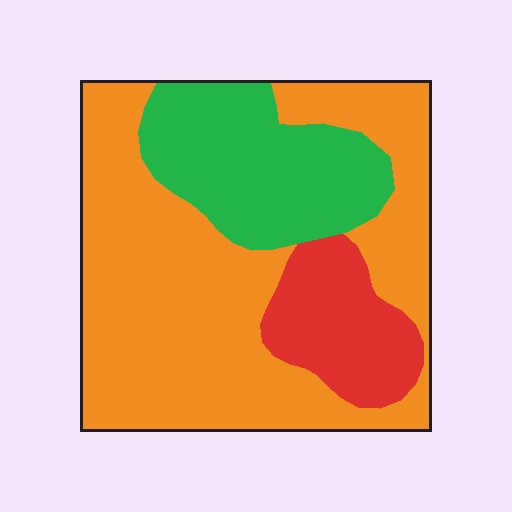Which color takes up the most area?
Orange, at roughly 60%.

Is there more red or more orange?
Orange.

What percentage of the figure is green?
Green covers about 25% of the figure.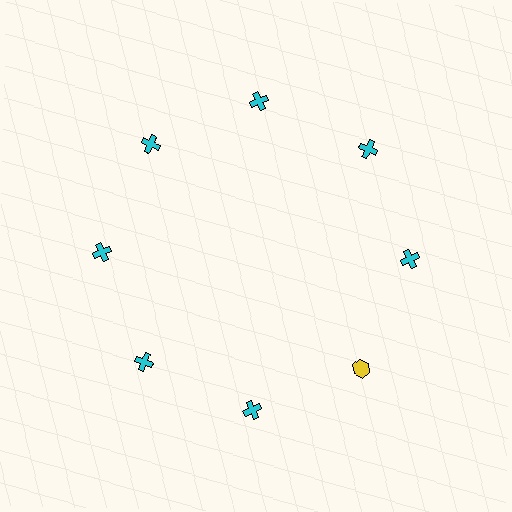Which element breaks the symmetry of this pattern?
The yellow hexagon at roughly the 4 o'clock position breaks the symmetry. All other shapes are cyan crosses.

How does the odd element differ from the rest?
It differs in both color (yellow instead of cyan) and shape (hexagon instead of cross).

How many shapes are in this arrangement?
There are 8 shapes arranged in a ring pattern.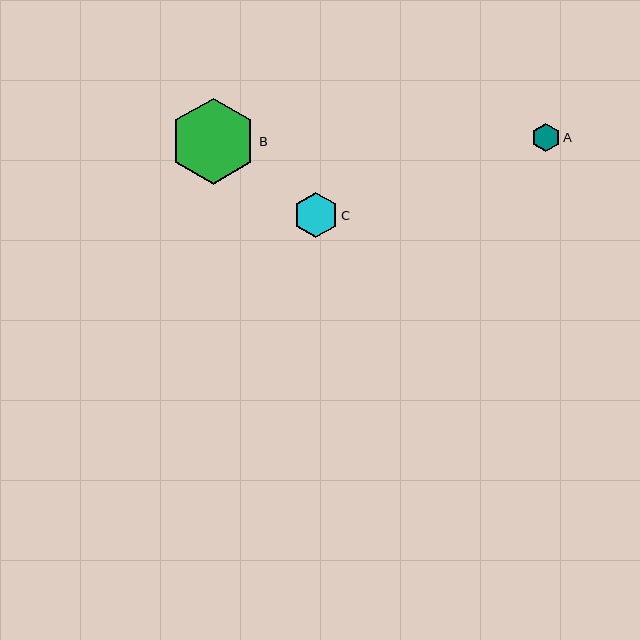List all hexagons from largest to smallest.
From largest to smallest: B, C, A.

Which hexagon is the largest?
Hexagon B is the largest with a size of approximately 86 pixels.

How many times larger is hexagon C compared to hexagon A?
Hexagon C is approximately 1.6 times the size of hexagon A.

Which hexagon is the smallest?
Hexagon A is the smallest with a size of approximately 29 pixels.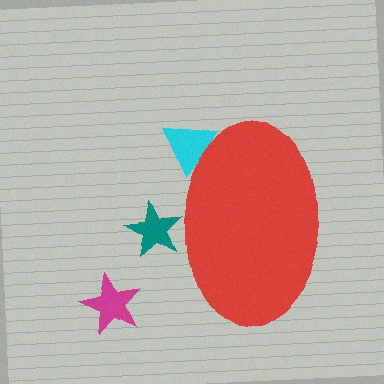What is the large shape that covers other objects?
A red ellipse.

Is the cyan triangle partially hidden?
Yes, the cyan triangle is partially hidden behind the red ellipse.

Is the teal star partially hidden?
Yes, the teal star is partially hidden behind the red ellipse.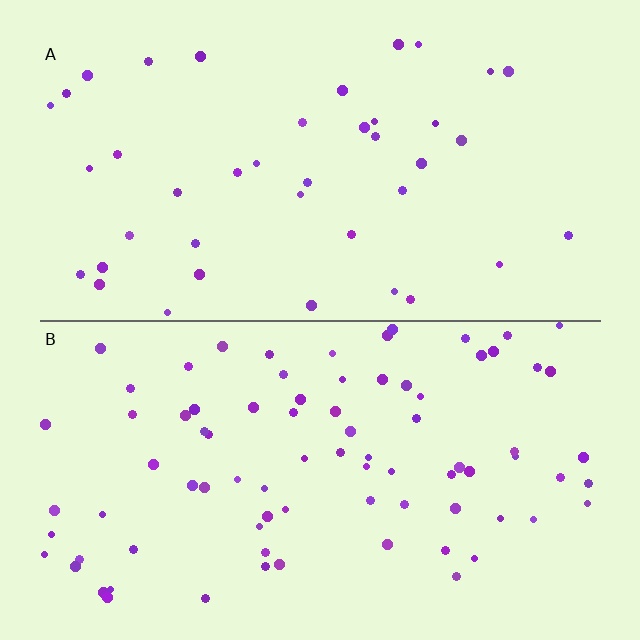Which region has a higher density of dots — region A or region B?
B (the bottom).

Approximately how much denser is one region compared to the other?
Approximately 2.0× — region B over region A.